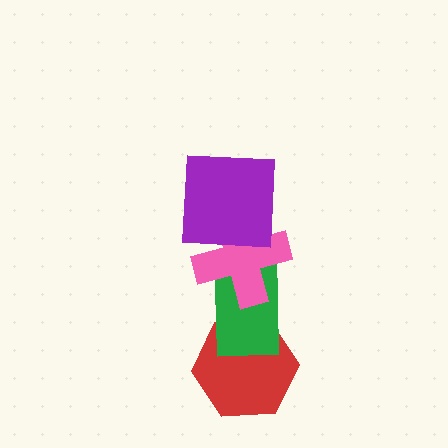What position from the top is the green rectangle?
The green rectangle is 3rd from the top.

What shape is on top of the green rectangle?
The pink cross is on top of the green rectangle.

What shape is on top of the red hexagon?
The green rectangle is on top of the red hexagon.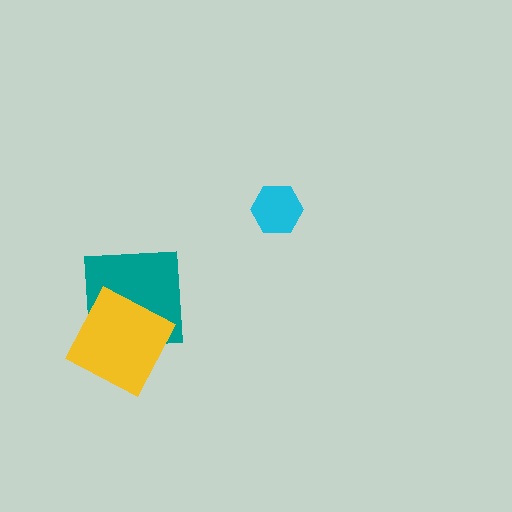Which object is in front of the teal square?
The yellow square is in front of the teal square.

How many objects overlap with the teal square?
1 object overlaps with the teal square.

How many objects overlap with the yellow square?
1 object overlaps with the yellow square.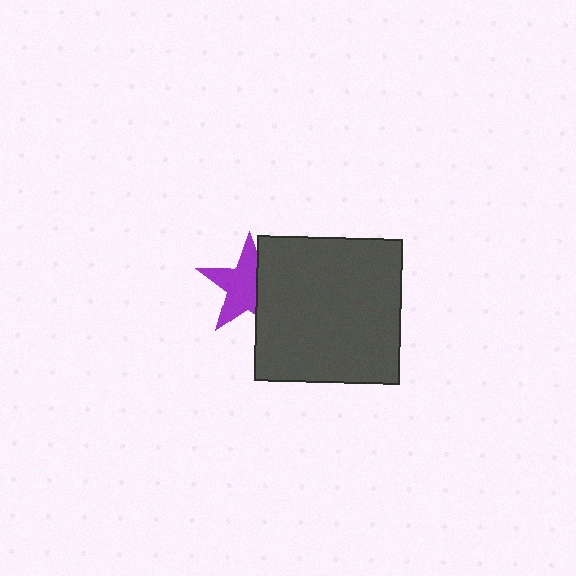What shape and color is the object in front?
The object in front is a dark gray square.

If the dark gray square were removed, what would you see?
You would see the complete purple star.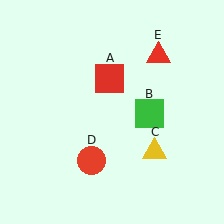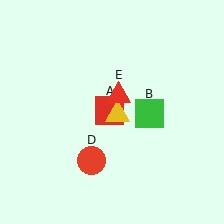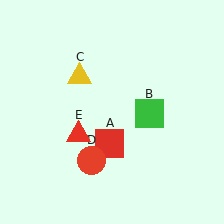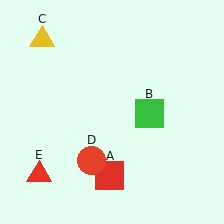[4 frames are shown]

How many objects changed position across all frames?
3 objects changed position: red square (object A), yellow triangle (object C), red triangle (object E).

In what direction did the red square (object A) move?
The red square (object A) moved down.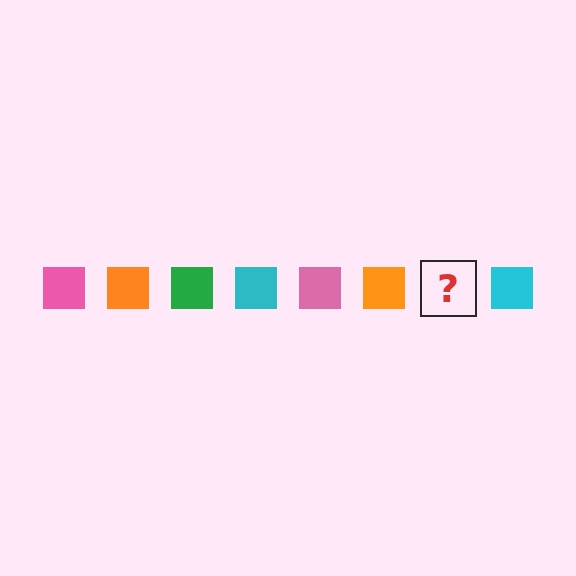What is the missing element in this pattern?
The missing element is a green square.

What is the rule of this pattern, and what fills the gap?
The rule is that the pattern cycles through pink, orange, green, cyan squares. The gap should be filled with a green square.